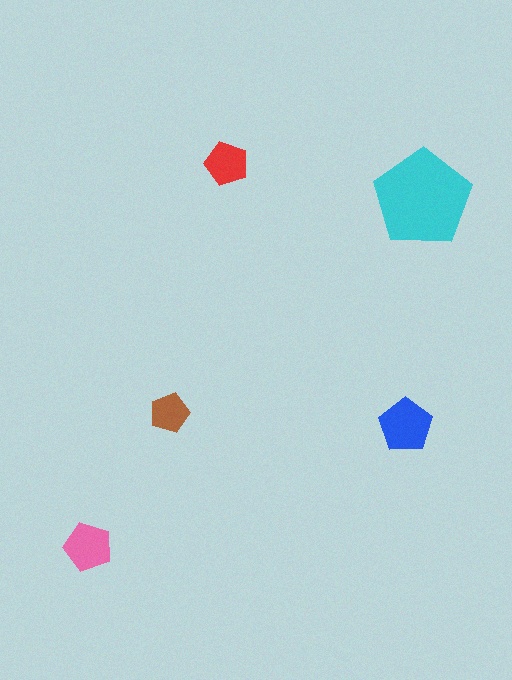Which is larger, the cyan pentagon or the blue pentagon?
The cyan one.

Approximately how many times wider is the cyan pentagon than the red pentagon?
About 2 times wider.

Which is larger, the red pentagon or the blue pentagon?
The blue one.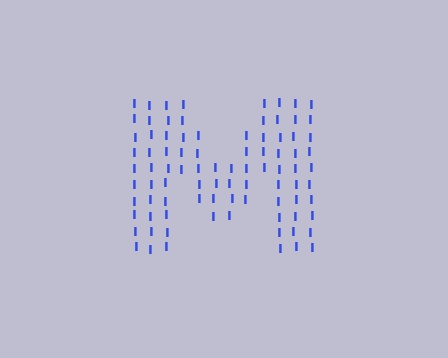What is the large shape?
The large shape is the letter M.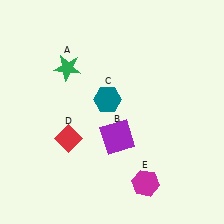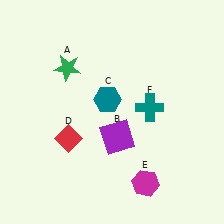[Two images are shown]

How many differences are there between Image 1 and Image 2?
There is 1 difference between the two images.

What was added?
A teal cross (F) was added in Image 2.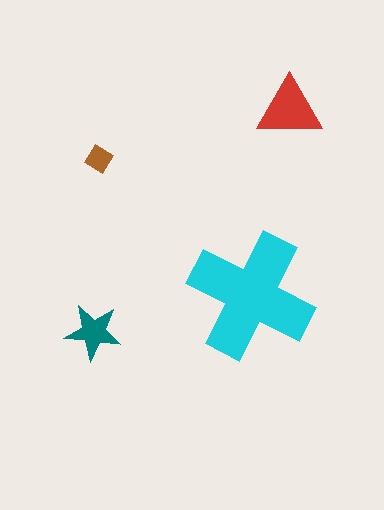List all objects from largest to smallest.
The cyan cross, the red triangle, the teal star, the brown diamond.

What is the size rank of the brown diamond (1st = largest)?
4th.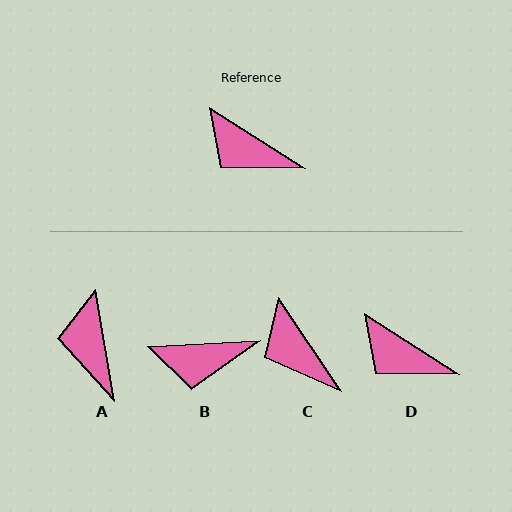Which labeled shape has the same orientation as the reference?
D.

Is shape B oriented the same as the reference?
No, it is off by about 35 degrees.